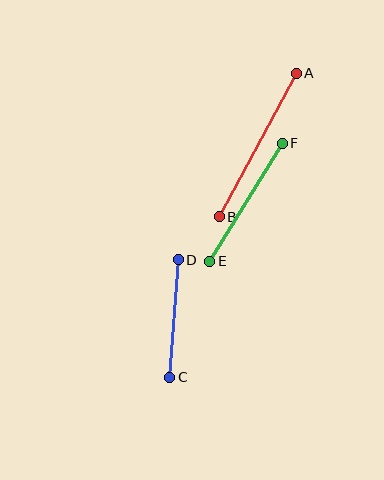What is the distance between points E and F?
The distance is approximately 138 pixels.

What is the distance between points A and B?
The distance is approximately 163 pixels.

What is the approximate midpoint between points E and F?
The midpoint is at approximately (246, 202) pixels.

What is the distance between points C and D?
The distance is approximately 118 pixels.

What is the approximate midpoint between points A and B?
The midpoint is at approximately (258, 145) pixels.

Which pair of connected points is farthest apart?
Points A and B are farthest apart.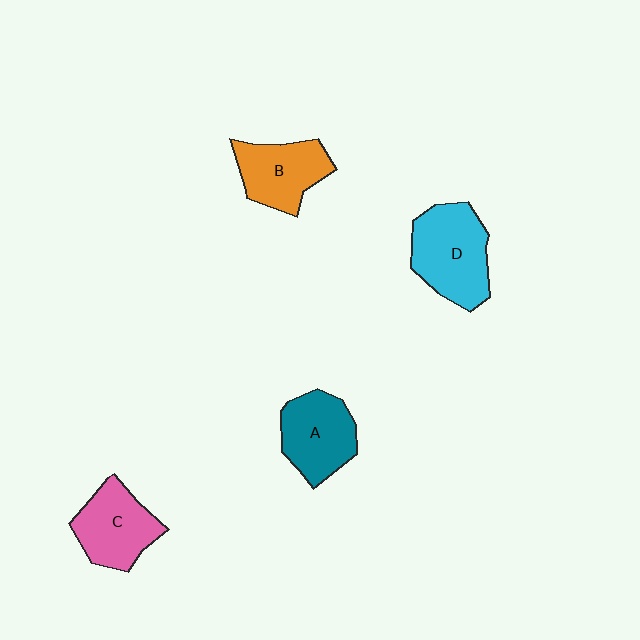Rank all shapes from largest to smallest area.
From largest to smallest: D (cyan), A (teal), C (pink), B (orange).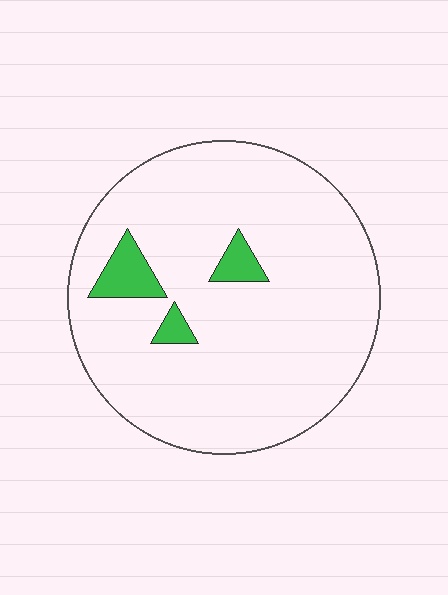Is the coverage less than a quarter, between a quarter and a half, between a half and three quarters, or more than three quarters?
Less than a quarter.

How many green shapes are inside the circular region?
3.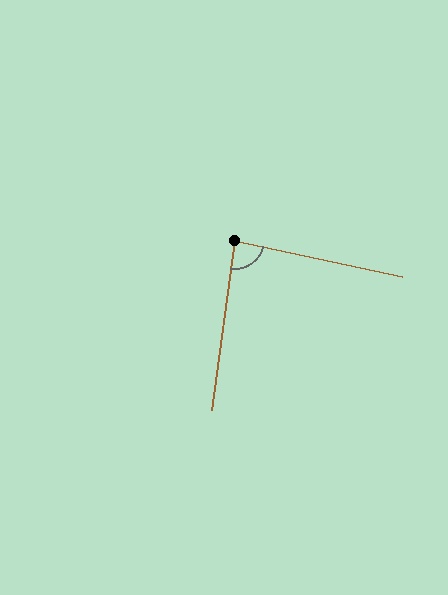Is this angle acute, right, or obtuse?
It is approximately a right angle.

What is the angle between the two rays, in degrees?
Approximately 85 degrees.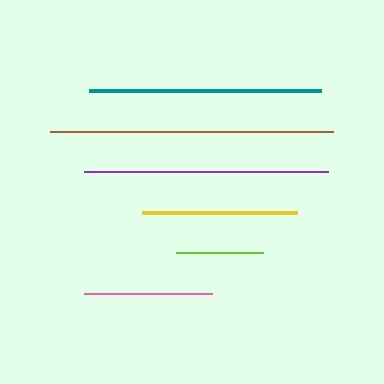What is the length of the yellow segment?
The yellow segment is approximately 156 pixels long.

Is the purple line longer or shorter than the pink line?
The purple line is longer than the pink line.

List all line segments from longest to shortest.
From longest to shortest: brown, purple, teal, yellow, pink, lime.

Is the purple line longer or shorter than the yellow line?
The purple line is longer than the yellow line.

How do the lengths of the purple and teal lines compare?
The purple and teal lines are approximately the same length.